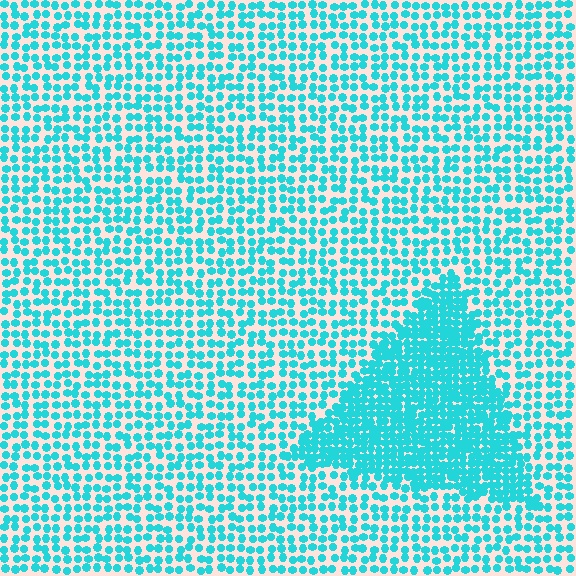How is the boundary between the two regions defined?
The boundary is defined by a change in element density (approximately 2.1x ratio). All elements are the same color, size, and shape.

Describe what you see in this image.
The image contains small cyan elements arranged at two different densities. A triangle-shaped region is visible where the elements are more densely packed than the surrounding area.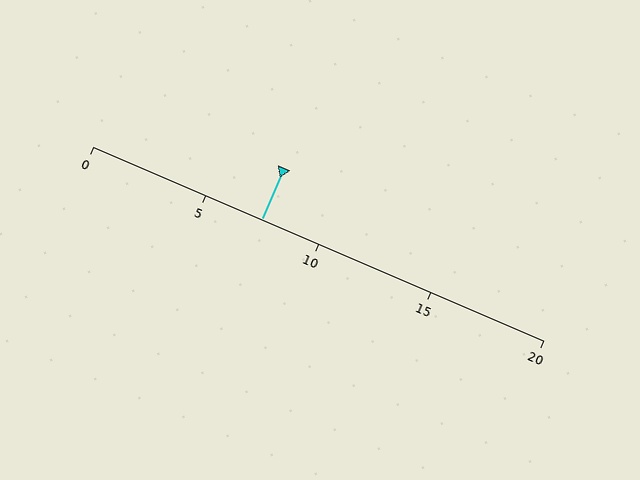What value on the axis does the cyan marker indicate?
The marker indicates approximately 7.5.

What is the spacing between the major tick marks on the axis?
The major ticks are spaced 5 apart.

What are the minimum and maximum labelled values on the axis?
The axis runs from 0 to 20.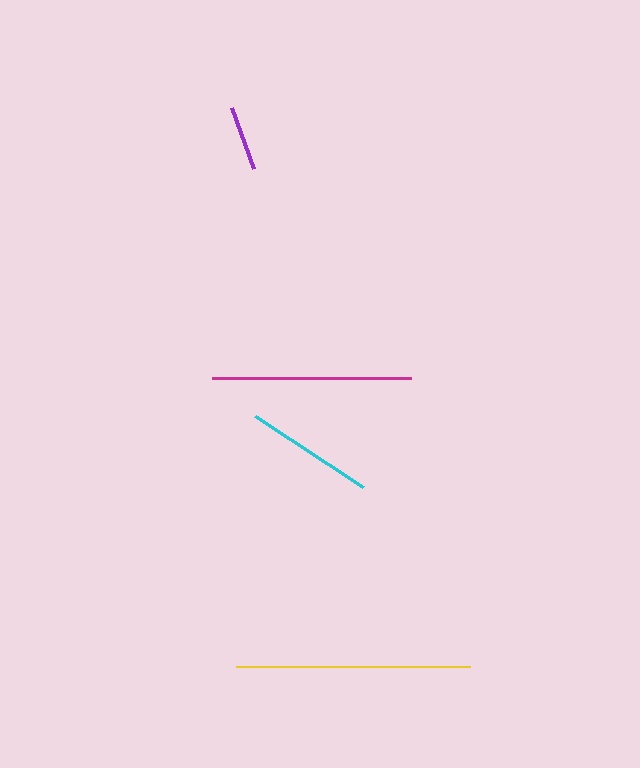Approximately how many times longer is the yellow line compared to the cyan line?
The yellow line is approximately 1.8 times the length of the cyan line.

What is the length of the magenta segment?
The magenta segment is approximately 199 pixels long.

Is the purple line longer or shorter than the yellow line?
The yellow line is longer than the purple line.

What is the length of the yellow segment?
The yellow segment is approximately 234 pixels long.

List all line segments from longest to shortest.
From longest to shortest: yellow, magenta, cyan, purple.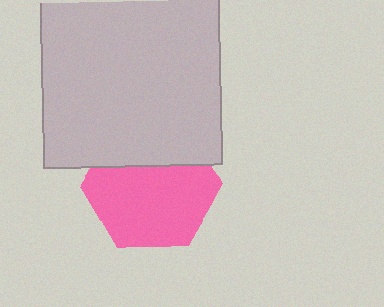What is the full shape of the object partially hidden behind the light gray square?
The partially hidden object is a pink hexagon.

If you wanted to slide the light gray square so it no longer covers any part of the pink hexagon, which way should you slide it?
Slide it up — that is the most direct way to separate the two shapes.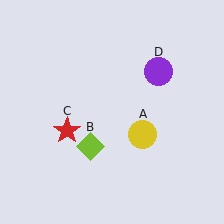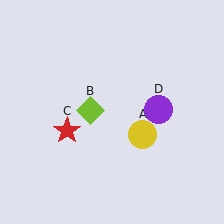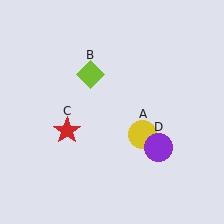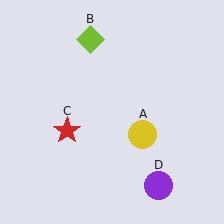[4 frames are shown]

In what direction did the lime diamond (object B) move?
The lime diamond (object B) moved up.